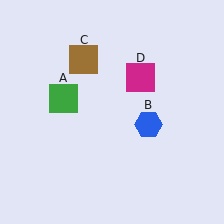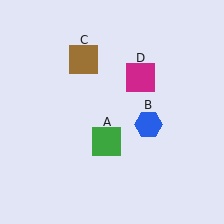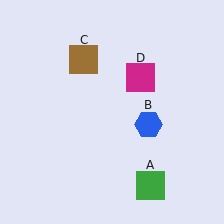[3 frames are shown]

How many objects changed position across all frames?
1 object changed position: green square (object A).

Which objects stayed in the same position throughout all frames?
Blue hexagon (object B) and brown square (object C) and magenta square (object D) remained stationary.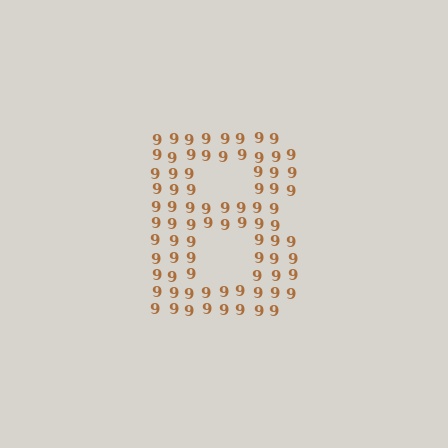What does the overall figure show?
The overall figure shows the letter B.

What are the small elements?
The small elements are digit 9's.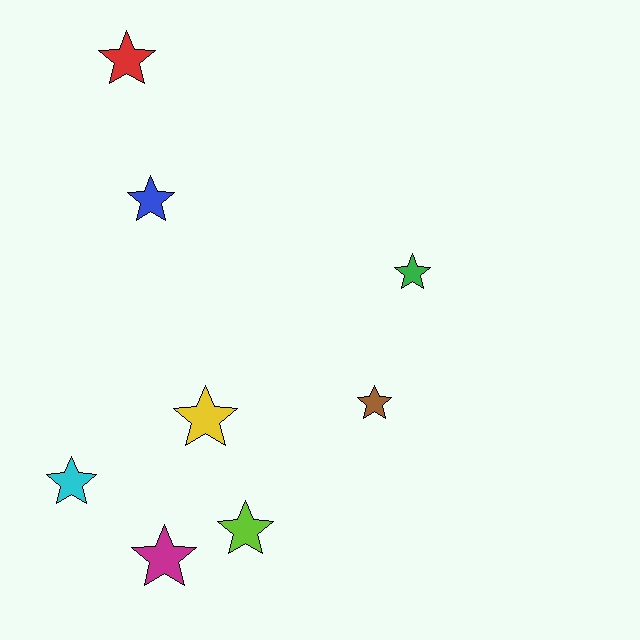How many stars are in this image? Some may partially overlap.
There are 8 stars.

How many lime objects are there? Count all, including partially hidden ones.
There is 1 lime object.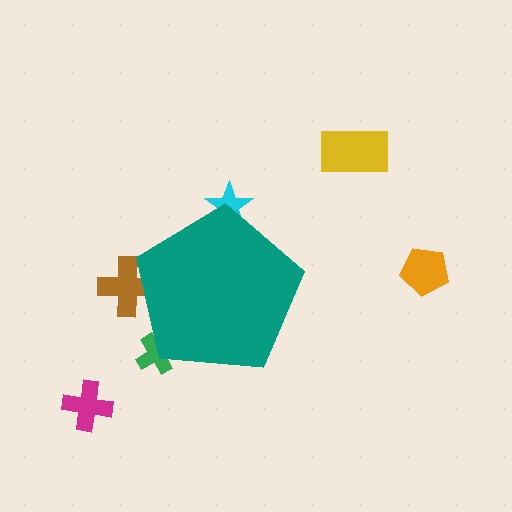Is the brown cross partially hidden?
Yes, the brown cross is partially hidden behind the teal pentagon.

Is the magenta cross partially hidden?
No, the magenta cross is fully visible.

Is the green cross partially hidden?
Yes, the green cross is partially hidden behind the teal pentagon.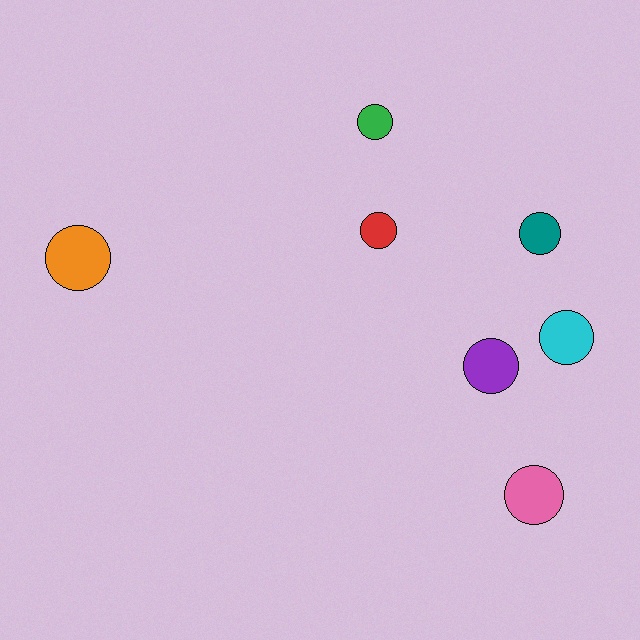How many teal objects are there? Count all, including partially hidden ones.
There is 1 teal object.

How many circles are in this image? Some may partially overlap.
There are 7 circles.